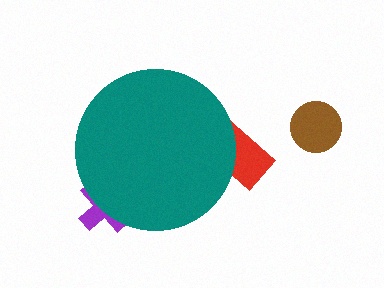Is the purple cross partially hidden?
Yes, the purple cross is partially hidden behind the teal circle.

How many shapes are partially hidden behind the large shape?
2 shapes are partially hidden.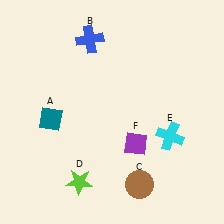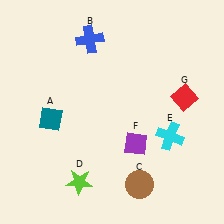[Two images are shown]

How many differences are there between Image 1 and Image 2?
There is 1 difference between the two images.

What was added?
A red diamond (G) was added in Image 2.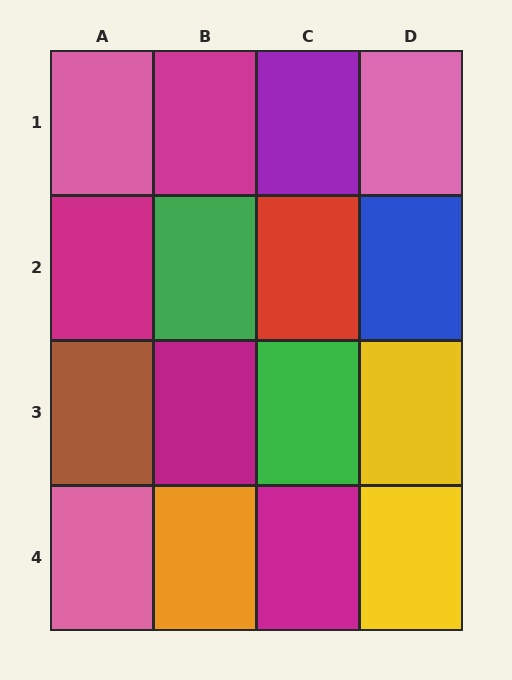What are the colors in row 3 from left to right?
Brown, magenta, green, yellow.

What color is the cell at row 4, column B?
Orange.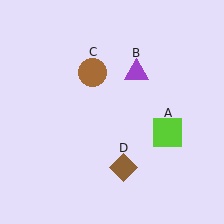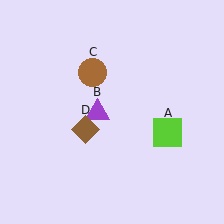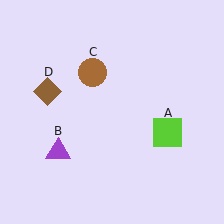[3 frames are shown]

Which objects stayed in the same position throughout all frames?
Lime square (object A) and brown circle (object C) remained stationary.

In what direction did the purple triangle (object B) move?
The purple triangle (object B) moved down and to the left.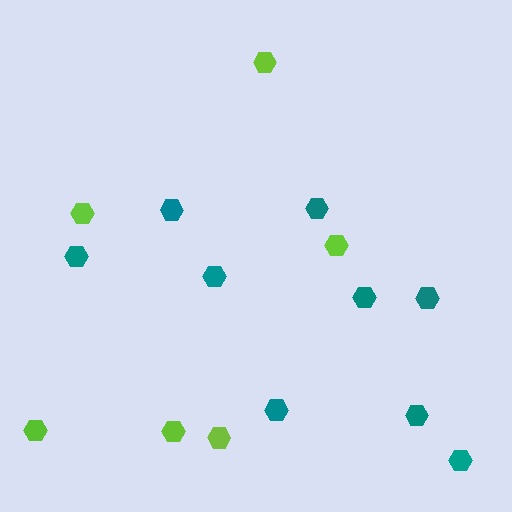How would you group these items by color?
There are 2 groups: one group of teal hexagons (9) and one group of lime hexagons (6).